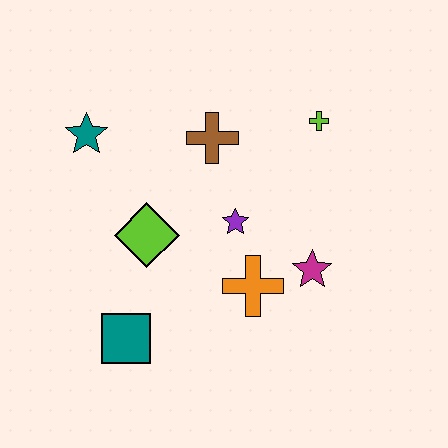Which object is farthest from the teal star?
The magenta star is farthest from the teal star.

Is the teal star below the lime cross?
Yes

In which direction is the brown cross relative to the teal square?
The brown cross is above the teal square.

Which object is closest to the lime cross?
The brown cross is closest to the lime cross.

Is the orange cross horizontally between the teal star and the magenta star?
Yes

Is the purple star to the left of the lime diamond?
No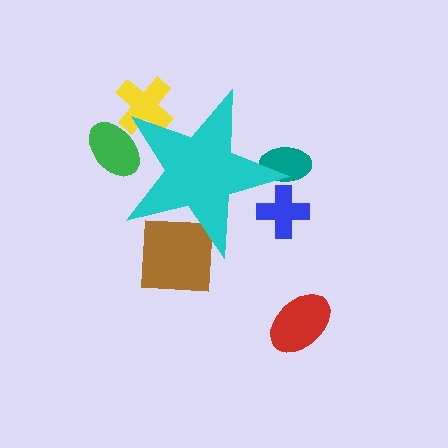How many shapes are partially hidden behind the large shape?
5 shapes are partially hidden.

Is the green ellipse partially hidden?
Yes, the green ellipse is partially hidden behind the cyan star.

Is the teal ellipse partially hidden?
Yes, the teal ellipse is partially hidden behind the cyan star.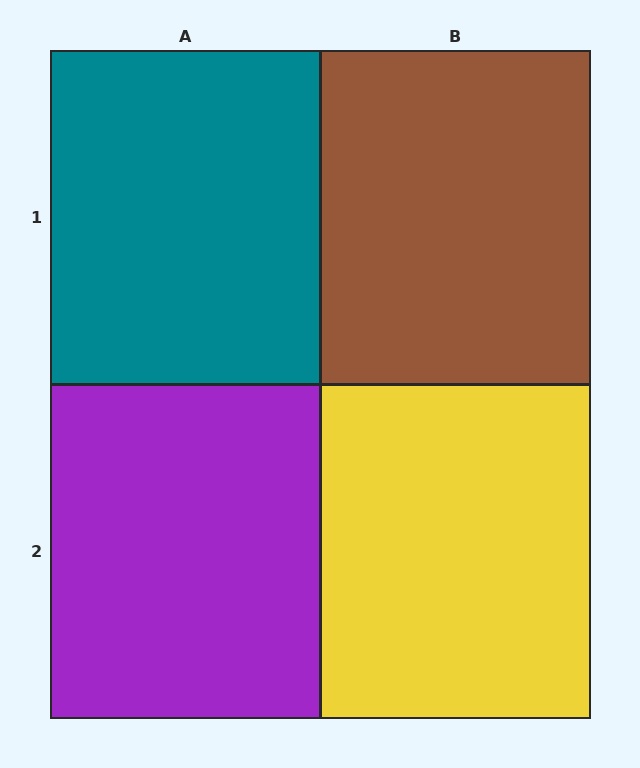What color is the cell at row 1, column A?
Teal.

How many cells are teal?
1 cell is teal.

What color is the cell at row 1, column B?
Brown.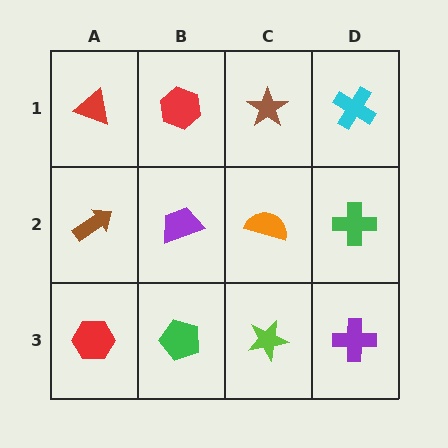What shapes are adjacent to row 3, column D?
A green cross (row 2, column D), a lime star (row 3, column C).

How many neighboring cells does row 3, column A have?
2.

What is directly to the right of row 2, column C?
A green cross.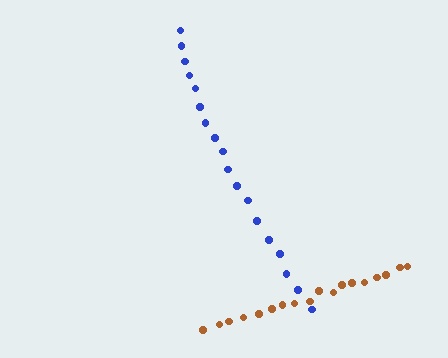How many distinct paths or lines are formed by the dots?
There are 2 distinct paths.